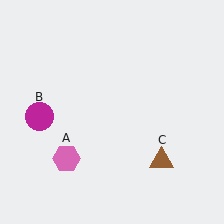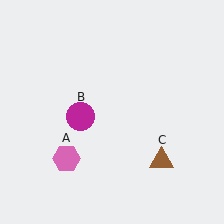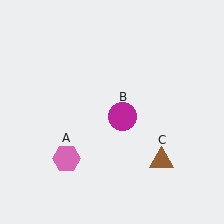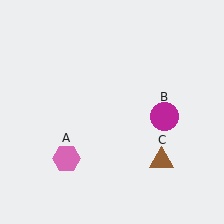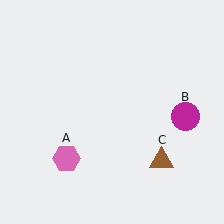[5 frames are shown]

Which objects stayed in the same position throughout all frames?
Pink hexagon (object A) and brown triangle (object C) remained stationary.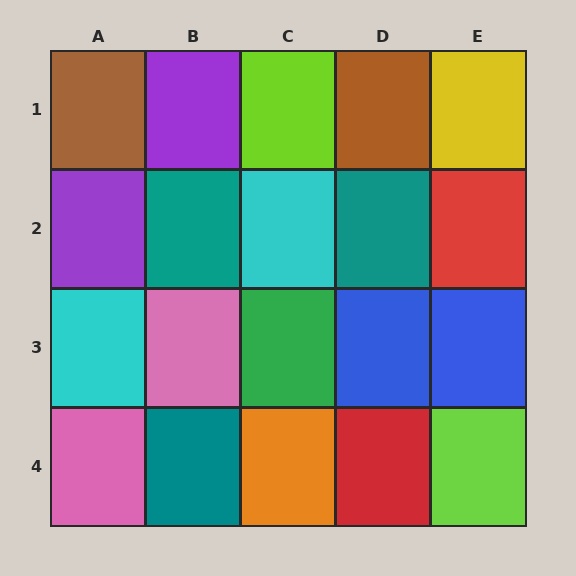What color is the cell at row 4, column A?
Pink.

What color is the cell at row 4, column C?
Orange.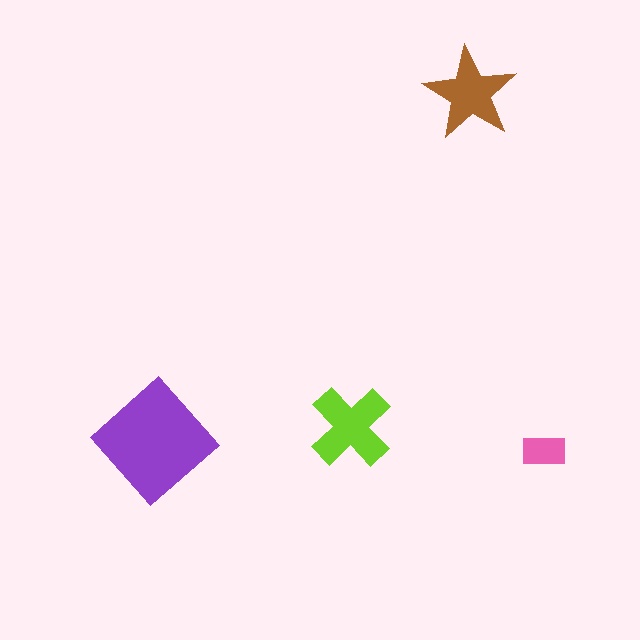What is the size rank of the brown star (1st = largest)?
3rd.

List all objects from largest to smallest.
The purple diamond, the lime cross, the brown star, the pink rectangle.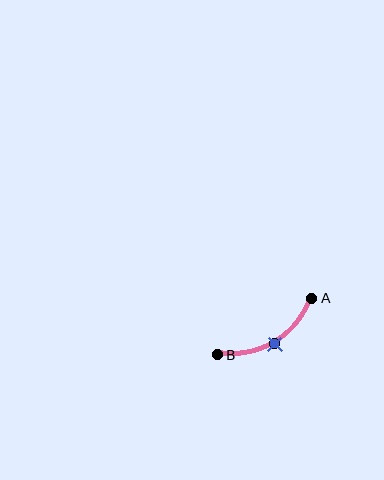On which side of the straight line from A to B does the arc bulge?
The arc bulges below the straight line connecting A and B.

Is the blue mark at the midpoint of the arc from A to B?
Yes. The blue mark lies on the arc at equal arc-length from both A and B — it is the arc midpoint.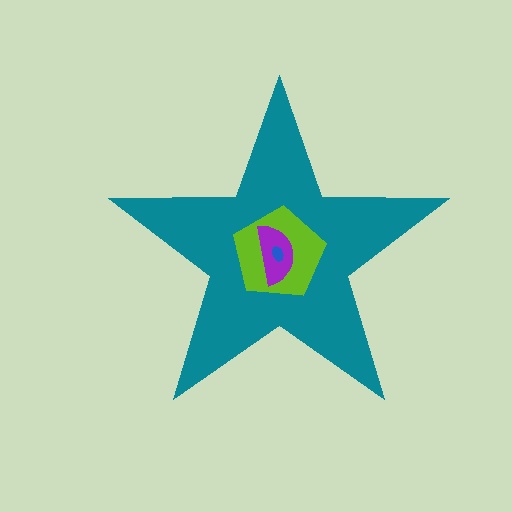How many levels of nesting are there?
4.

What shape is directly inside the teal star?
The lime pentagon.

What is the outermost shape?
The teal star.